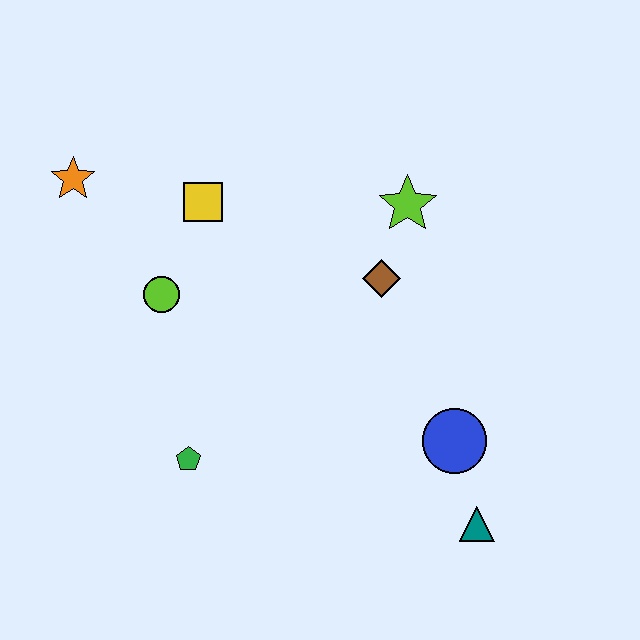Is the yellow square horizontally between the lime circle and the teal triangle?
Yes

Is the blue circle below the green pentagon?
No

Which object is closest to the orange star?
The yellow square is closest to the orange star.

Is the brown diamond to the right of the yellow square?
Yes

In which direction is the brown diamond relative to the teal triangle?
The brown diamond is above the teal triangle.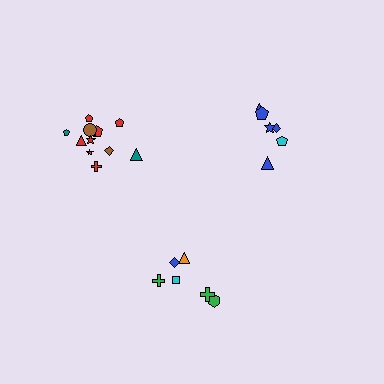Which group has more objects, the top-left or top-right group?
The top-left group.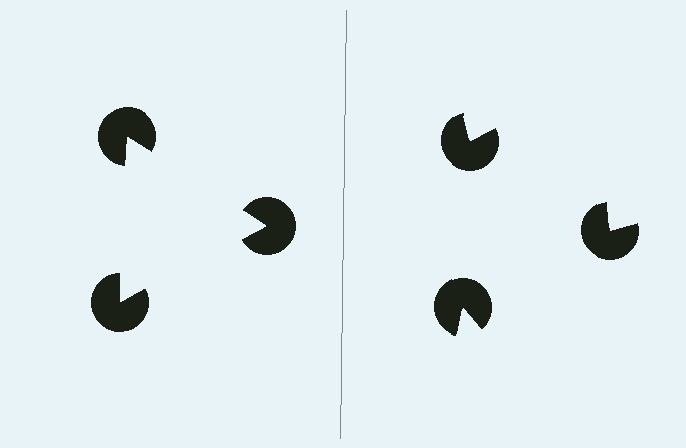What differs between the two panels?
The pac-man discs are positioned identically on both sides; only the wedge orientations differ. On the left they align to a triangle; on the right they are misaligned.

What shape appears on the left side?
An illusory triangle.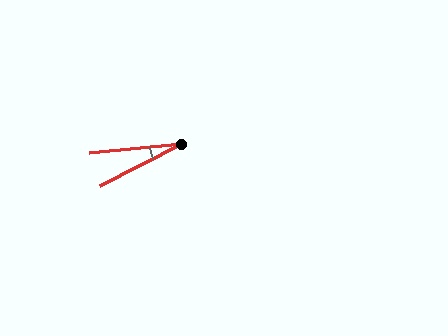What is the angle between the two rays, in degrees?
Approximately 22 degrees.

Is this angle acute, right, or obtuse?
It is acute.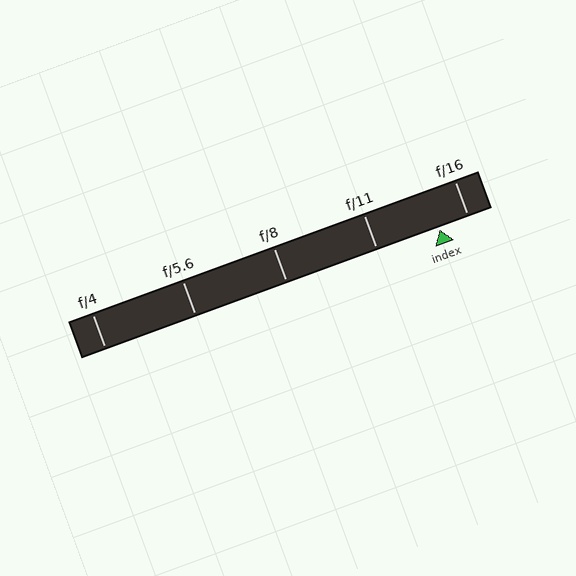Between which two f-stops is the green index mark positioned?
The index mark is between f/11 and f/16.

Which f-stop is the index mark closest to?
The index mark is closest to f/16.